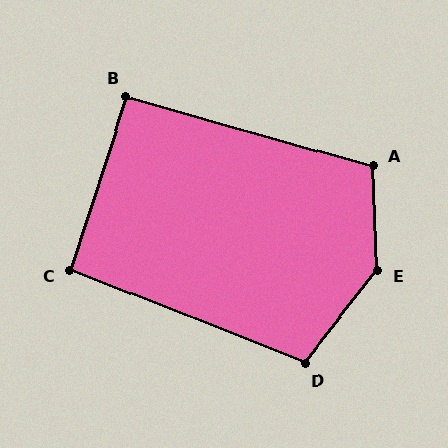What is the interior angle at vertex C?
Approximately 94 degrees (approximately right).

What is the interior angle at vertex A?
Approximately 108 degrees (obtuse).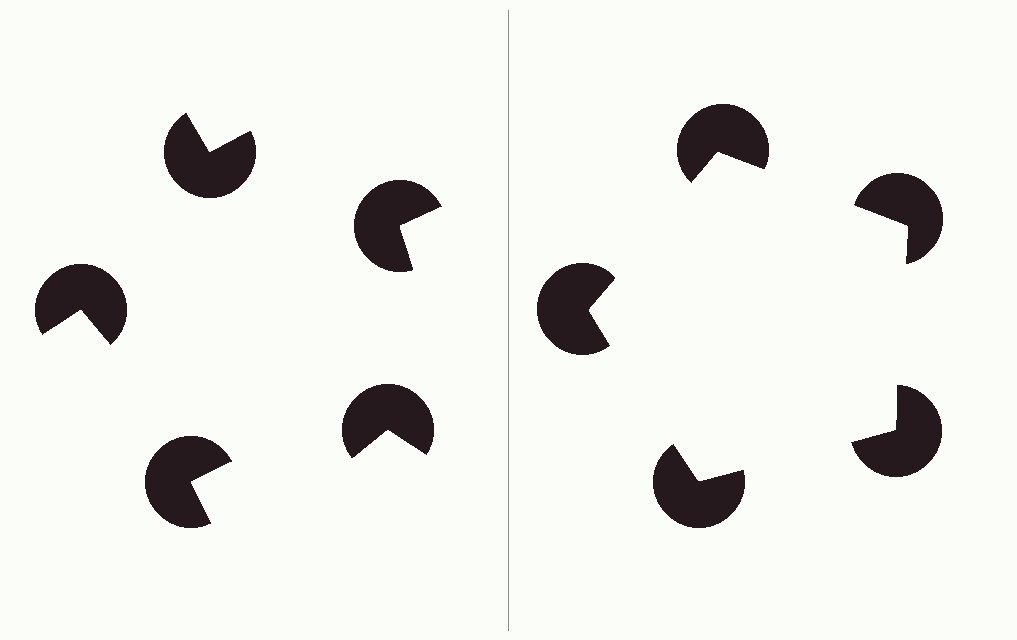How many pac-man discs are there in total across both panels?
10 — 5 on each side.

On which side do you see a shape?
An illusory pentagon appears on the right side. On the left side the wedge cuts are rotated, so no coherent shape forms.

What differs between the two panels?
The pac-man discs are positioned identically on both sides; only the wedge orientations differ. On the right they align to a pentagon; on the left they are misaligned.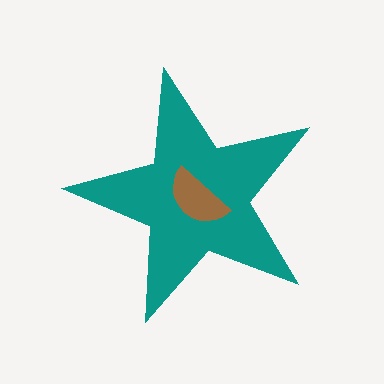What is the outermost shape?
The teal star.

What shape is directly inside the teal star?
The brown semicircle.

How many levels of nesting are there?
2.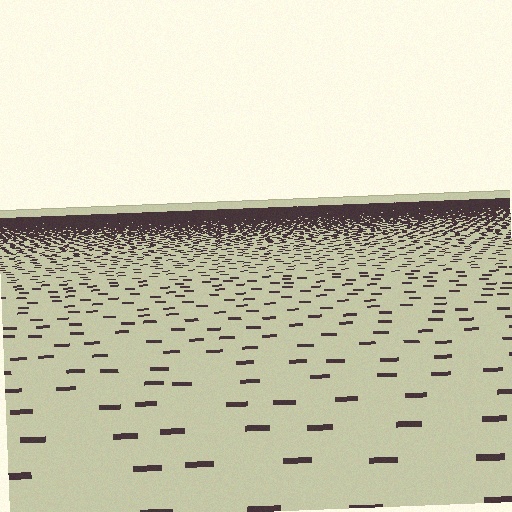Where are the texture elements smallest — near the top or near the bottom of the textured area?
Near the top.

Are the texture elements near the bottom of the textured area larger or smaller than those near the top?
Larger. Near the bottom, elements are closer to the viewer and appear at a bigger on-screen size.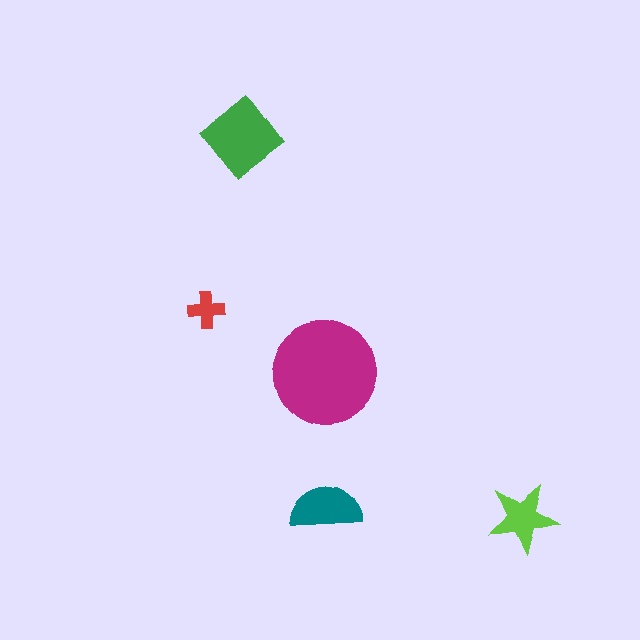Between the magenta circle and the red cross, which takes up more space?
The magenta circle.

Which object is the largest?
The magenta circle.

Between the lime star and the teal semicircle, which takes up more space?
The teal semicircle.